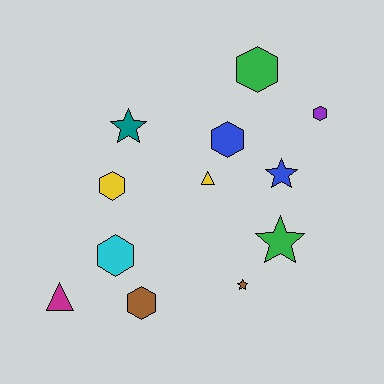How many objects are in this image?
There are 12 objects.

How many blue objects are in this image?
There are 2 blue objects.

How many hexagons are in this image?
There are 6 hexagons.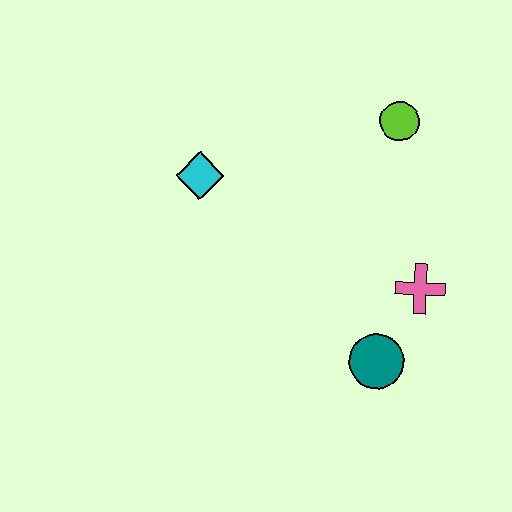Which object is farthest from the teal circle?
The cyan diamond is farthest from the teal circle.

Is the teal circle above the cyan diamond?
No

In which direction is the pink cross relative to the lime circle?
The pink cross is below the lime circle.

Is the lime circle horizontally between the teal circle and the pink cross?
Yes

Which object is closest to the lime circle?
The pink cross is closest to the lime circle.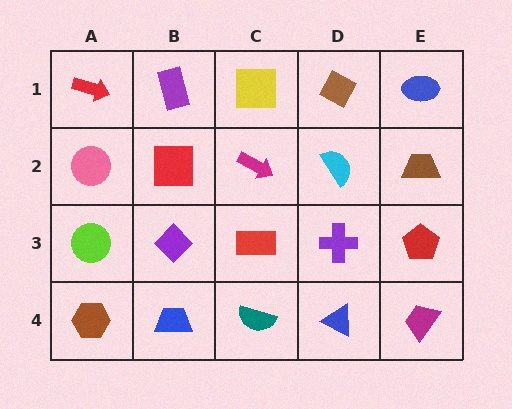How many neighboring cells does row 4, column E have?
2.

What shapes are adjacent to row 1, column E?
A brown trapezoid (row 2, column E), a brown diamond (row 1, column D).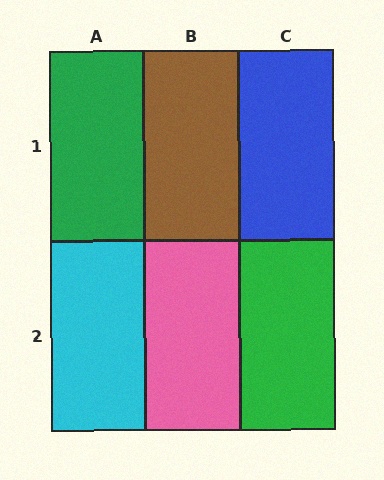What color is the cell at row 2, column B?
Pink.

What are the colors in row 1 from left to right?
Green, brown, blue.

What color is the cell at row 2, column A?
Cyan.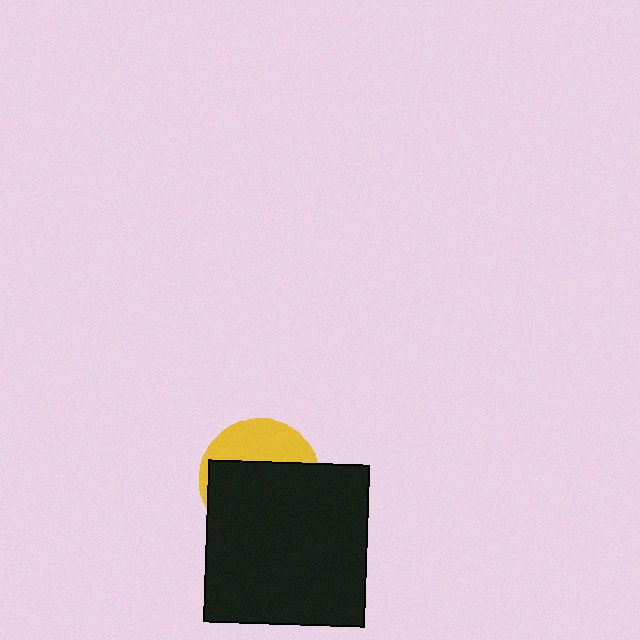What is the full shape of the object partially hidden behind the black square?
The partially hidden object is a yellow circle.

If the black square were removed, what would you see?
You would see the complete yellow circle.